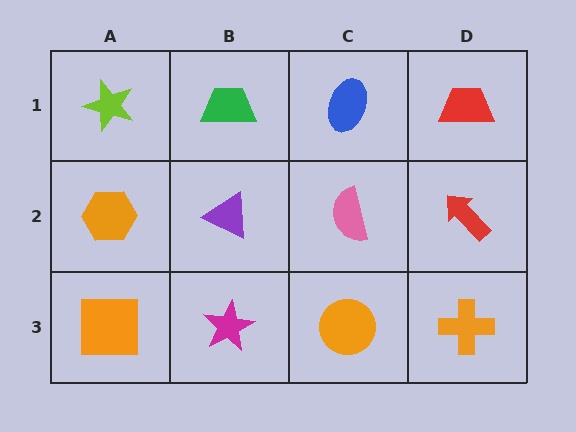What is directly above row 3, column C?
A pink semicircle.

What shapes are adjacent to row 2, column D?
A red trapezoid (row 1, column D), an orange cross (row 3, column D), a pink semicircle (row 2, column C).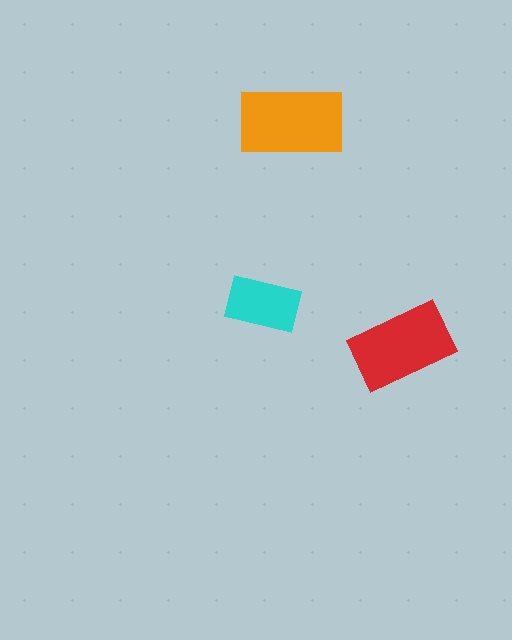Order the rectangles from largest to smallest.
the orange one, the red one, the cyan one.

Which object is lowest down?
The red rectangle is bottommost.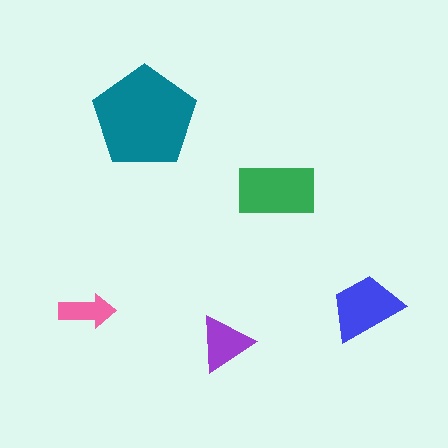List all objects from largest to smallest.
The teal pentagon, the green rectangle, the blue trapezoid, the purple triangle, the pink arrow.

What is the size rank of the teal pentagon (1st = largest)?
1st.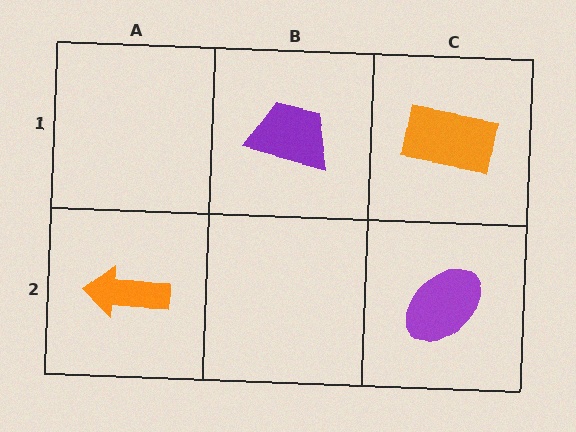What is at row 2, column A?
An orange arrow.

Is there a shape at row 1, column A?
No, that cell is empty.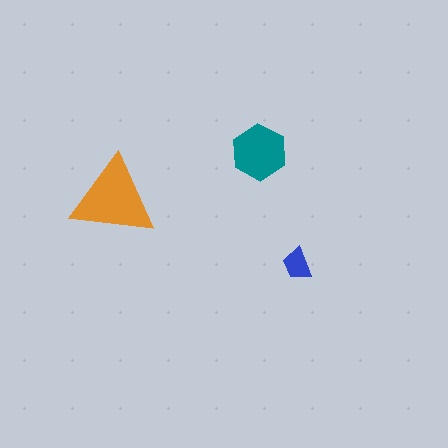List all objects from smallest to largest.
The blue trapezoid, the teal hexagon, the orange triangle.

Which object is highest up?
The teal hexagon is topmost.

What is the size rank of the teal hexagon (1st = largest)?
2nd.